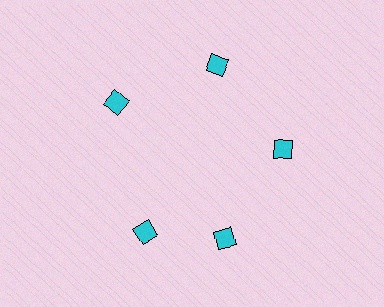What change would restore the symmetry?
The symmetry would be restored by rotating it back into even spacing with its neighbors so that all 5 diamonds sit at equal angles and equal distance from the center.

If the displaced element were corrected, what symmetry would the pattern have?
It would have 5-fold rotational symmetry — the pattern would map onto itself every 72 degrees.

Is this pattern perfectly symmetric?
No. The 5 cyan diamonds are arranged in a ring, but one element near the 8 o'clock position is rotated out of alignment along the ring, breaking the 5-fold rotational symmetry.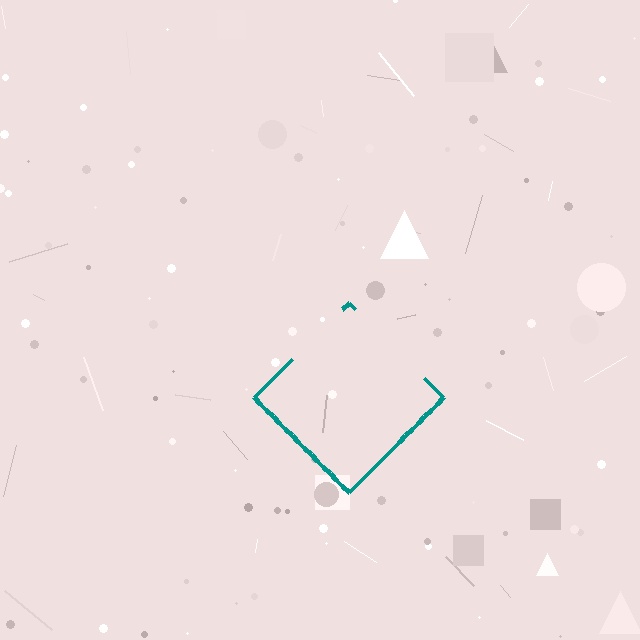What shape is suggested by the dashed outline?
The dashed outline suggests a diamond.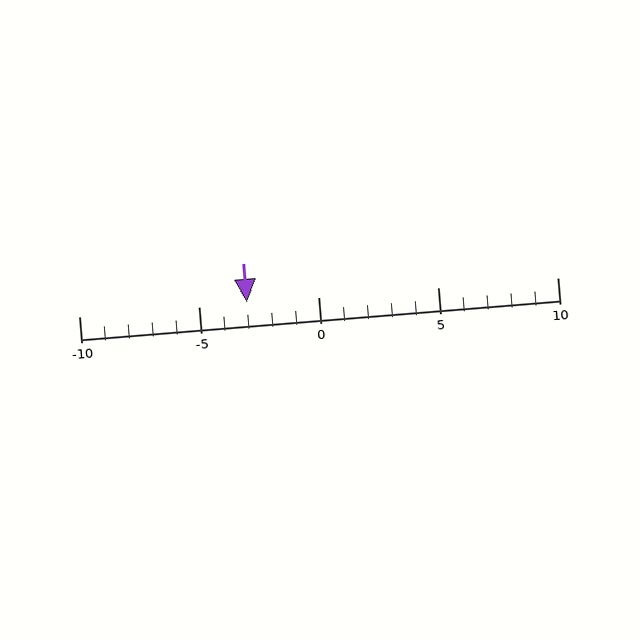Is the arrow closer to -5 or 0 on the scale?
The arrow is closer to -5.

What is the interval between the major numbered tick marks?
The major tick marks are spaced 5 units apart.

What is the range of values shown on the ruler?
The ruler shows values from -10 to 10.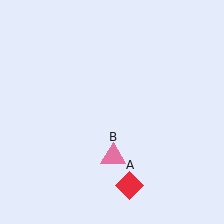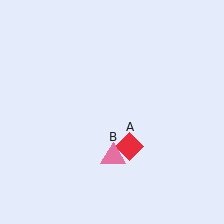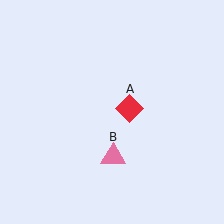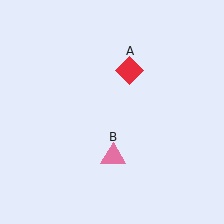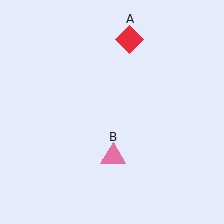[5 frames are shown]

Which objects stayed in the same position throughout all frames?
Pink triangle (object B) remained stationary.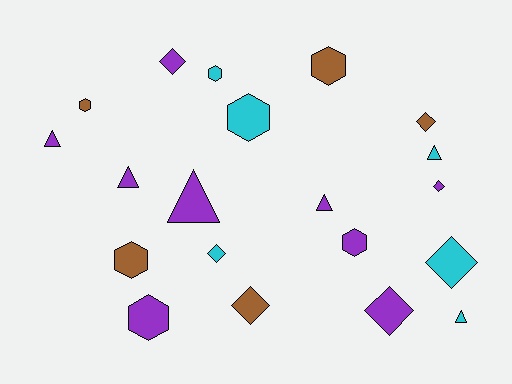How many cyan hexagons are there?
There are 2 cyan hexagons.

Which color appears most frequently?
Purple, with 9 objects.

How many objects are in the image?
There are 20 objects.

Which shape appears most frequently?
Hexagon, with 7 objects.